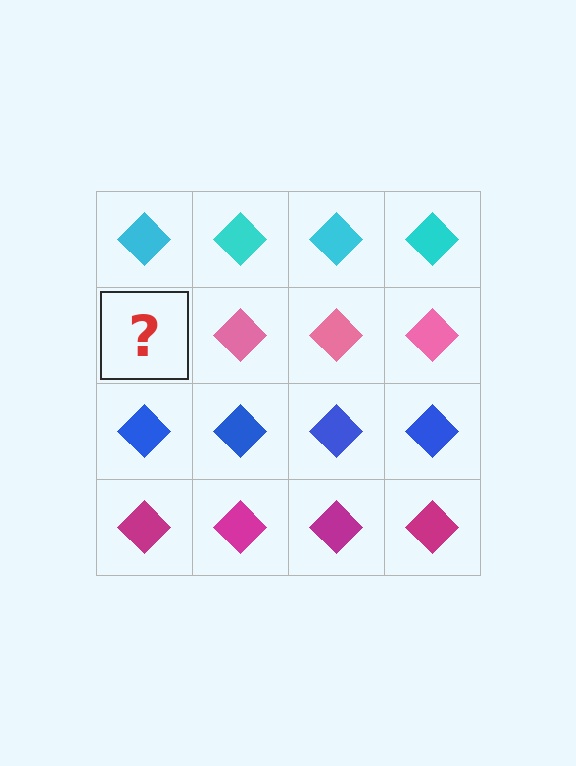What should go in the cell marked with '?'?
The missing cell should contain a pink diamond.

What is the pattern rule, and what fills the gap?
The rule is that each row has a consistent color. The gap should be filled with a pink diamond.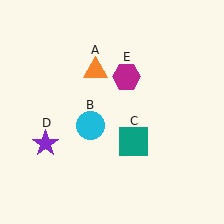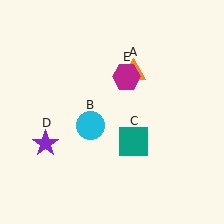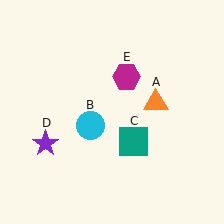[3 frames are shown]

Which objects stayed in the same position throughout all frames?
Cyan circle (object B) and teal square (object C) and purple star (object D) and magenta hexagon (object E) remained stationary.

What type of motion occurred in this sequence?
The orange triangle (object A) rotated clockwise around the center of the scene.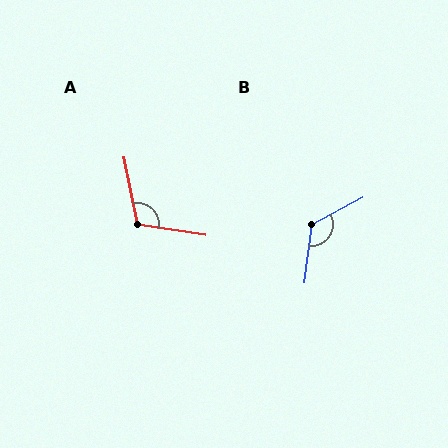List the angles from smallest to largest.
A (110°), B (125°).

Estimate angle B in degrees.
Approximately 125 degrees.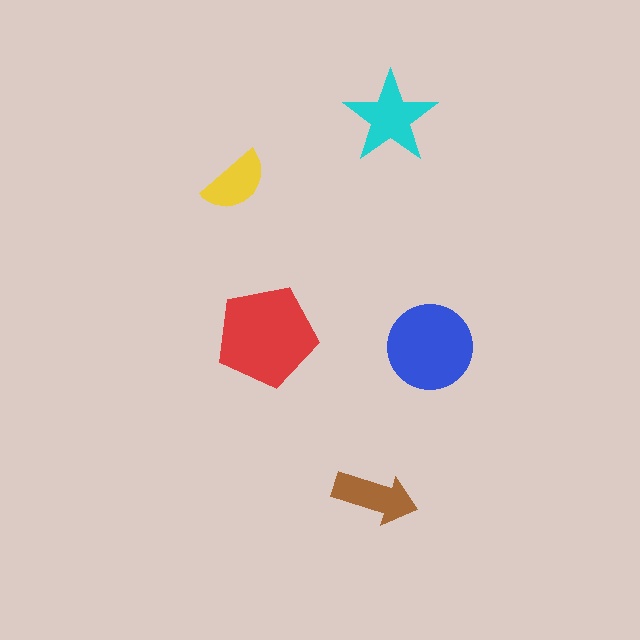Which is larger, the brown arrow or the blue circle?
The blue circle.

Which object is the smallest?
The yellow semicircle.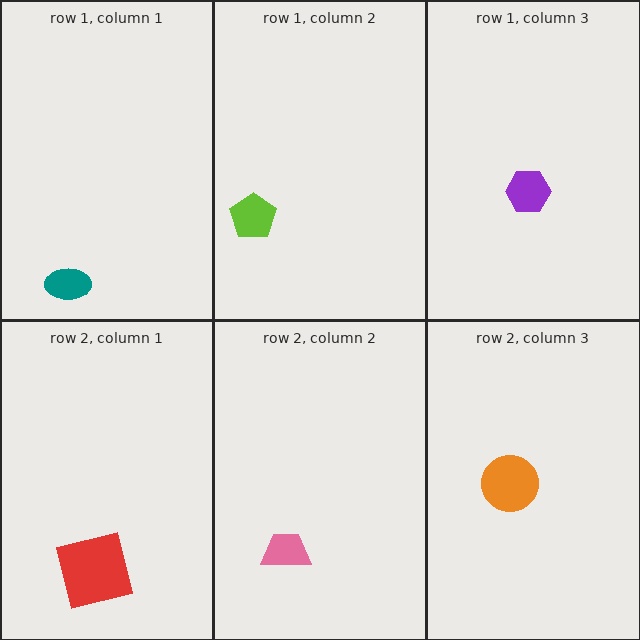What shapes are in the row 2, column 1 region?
The red square.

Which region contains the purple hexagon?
The row 1, column 3 region.